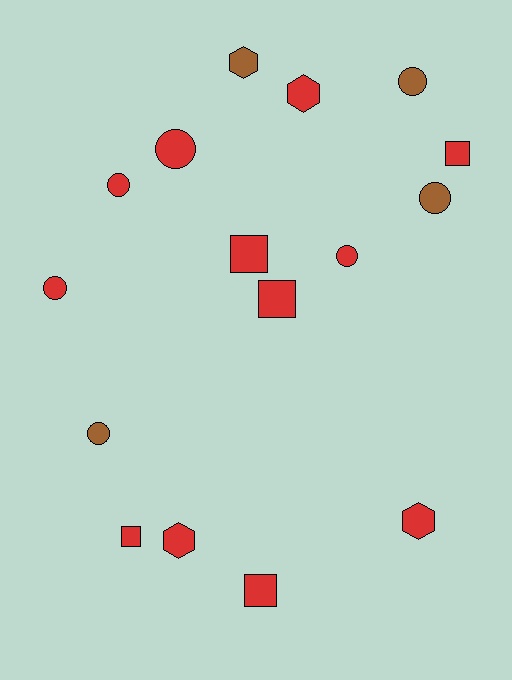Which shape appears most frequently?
Circle, with 7 objects.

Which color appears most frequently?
Red, with 12 objects.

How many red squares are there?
There are 5 red squares.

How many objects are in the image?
There are 16 objects.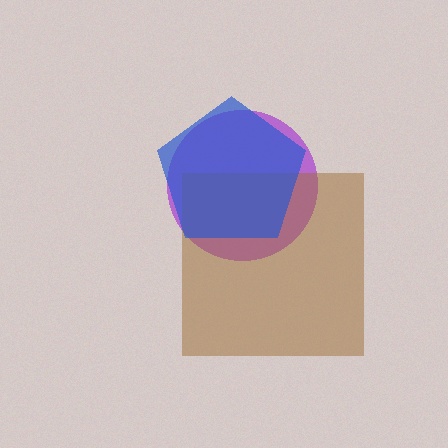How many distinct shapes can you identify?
There are 3 distinct shapes: a purple circle, a brown square, a blue pentagon.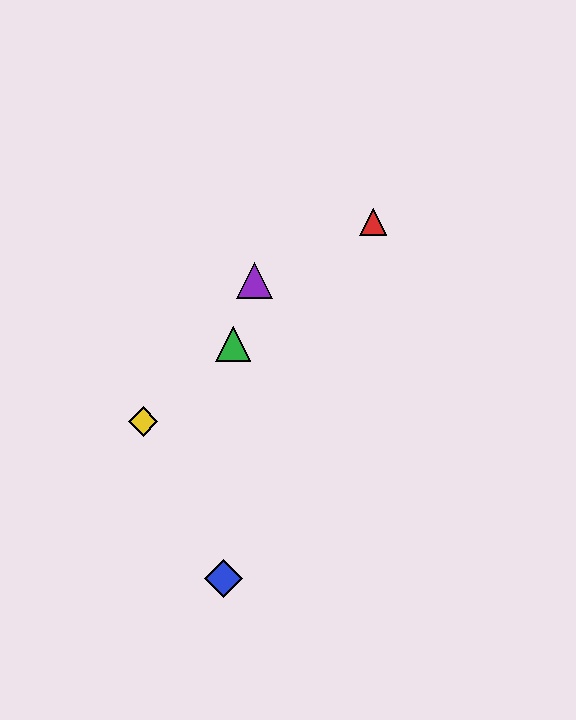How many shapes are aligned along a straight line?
3 shapes (the red triangle, the green triangle, the yellow diamond) are aligned along a straight line.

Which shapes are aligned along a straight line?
The red triangle, the green triangle, the yellow diamond are aligned along a straight line.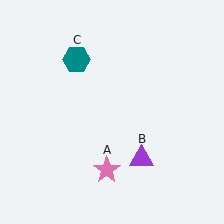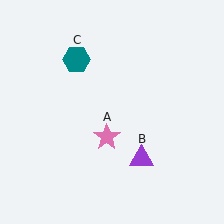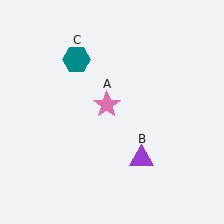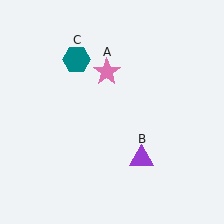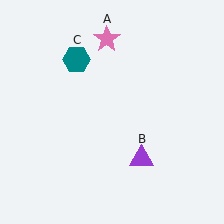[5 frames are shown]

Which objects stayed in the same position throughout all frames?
Purple triangle (object B) and teal hexagon (object C) remained stationary.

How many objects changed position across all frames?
1 object changed position: pink star (object A).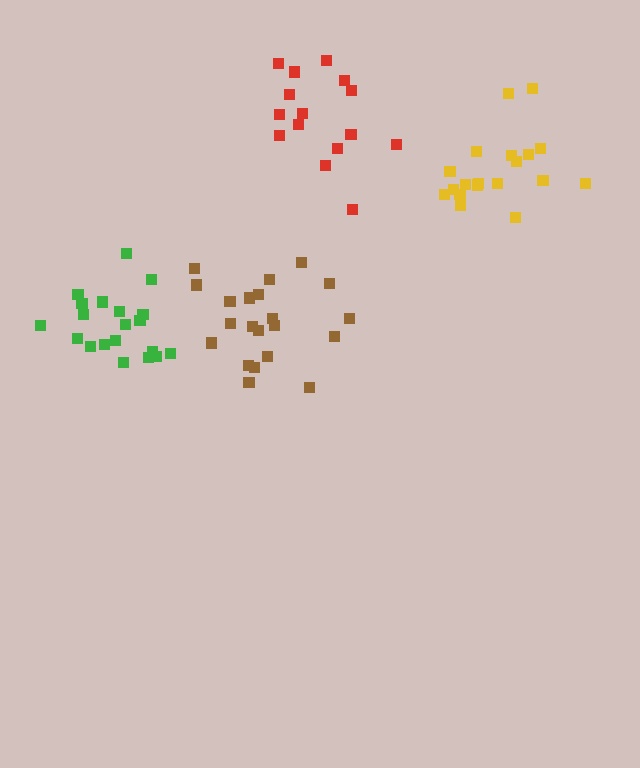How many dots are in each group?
Group 1: 21 dots, Group 2: 15 dots, Group 3: 19 dots, Group 4: 20 dots (75 total).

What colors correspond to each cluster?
The clusters are colored: brown, red, yellow, green.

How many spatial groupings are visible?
There are 4 spatial groupings.